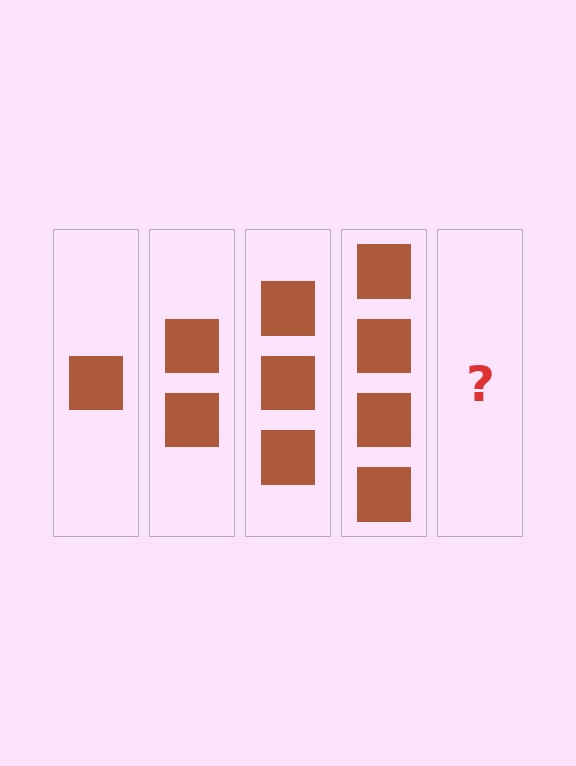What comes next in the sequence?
The next element should be 5 squares.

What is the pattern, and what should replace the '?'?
The pattern is that each step adds one more square. The '?' should be 5 squares.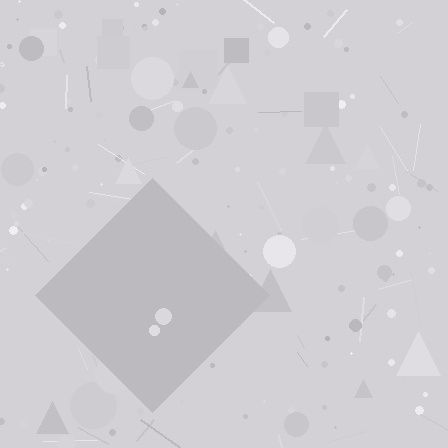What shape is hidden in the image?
A diamond is hidden in the image.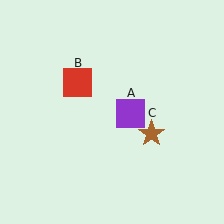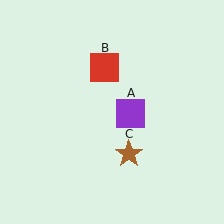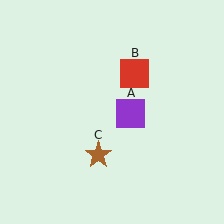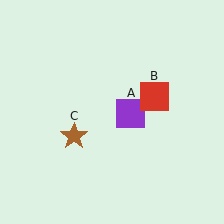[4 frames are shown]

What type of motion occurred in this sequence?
The red square (object B), brown star (object C) rotated clockwise around the center of the scene.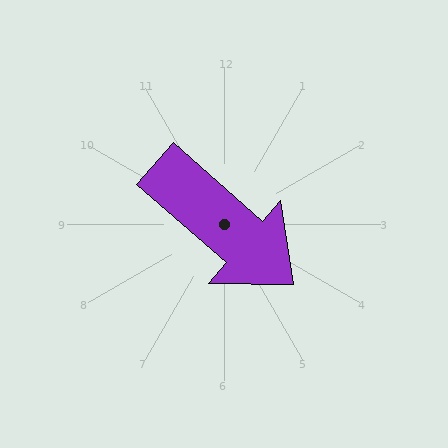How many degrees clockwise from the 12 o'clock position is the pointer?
Approximately 131 degrees.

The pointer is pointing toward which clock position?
Roughly 4 o'clock.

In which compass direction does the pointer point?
Southeast.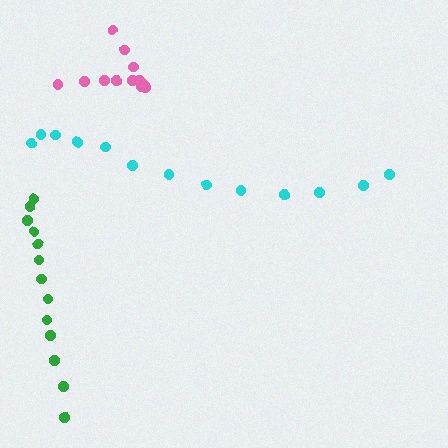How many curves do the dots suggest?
There are 3 distinct paths.